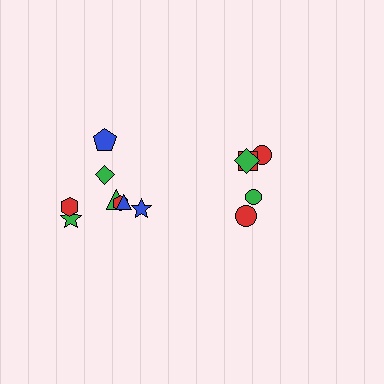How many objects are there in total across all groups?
There are 13 objects.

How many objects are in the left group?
There are 8 objects.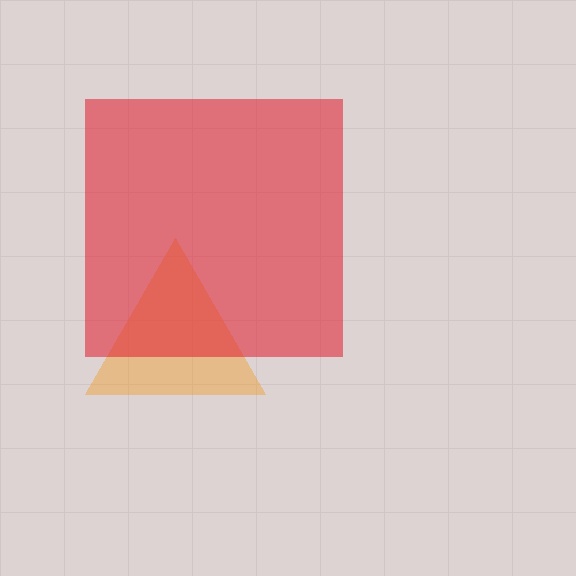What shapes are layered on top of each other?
The layered shapes are: an orange triangle, a red square.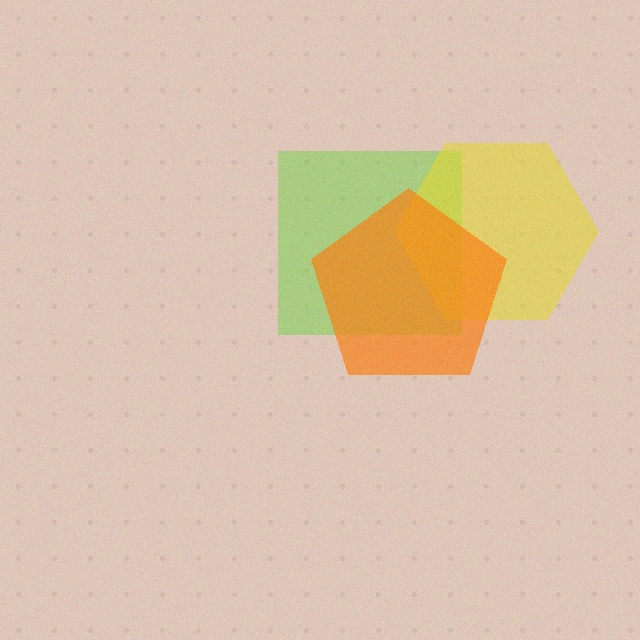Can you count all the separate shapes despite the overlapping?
Yes, there are 3 separate shapes.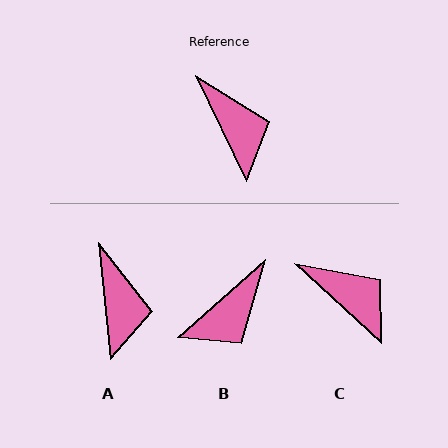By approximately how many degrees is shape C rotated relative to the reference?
Approximately 21 degrees counter-clockwise.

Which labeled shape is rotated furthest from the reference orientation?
B, about 74 degrees away.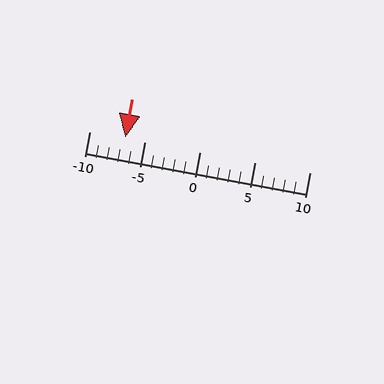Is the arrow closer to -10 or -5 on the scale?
The arrow is closer to -5.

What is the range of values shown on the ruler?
The ruler shows values from -10 to 10.